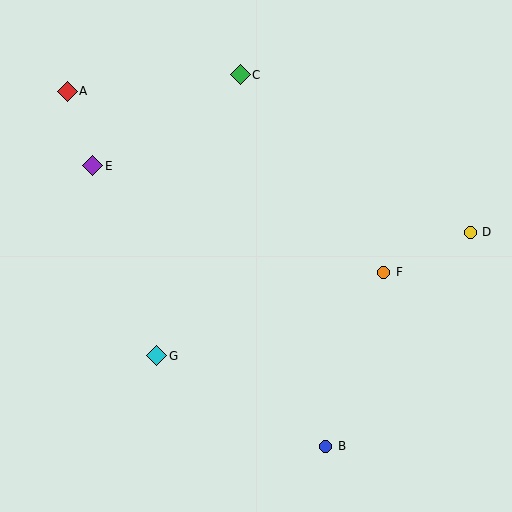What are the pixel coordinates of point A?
Point A is at (67, 91).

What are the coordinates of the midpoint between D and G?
The midpoint between D and G is at (314, 294).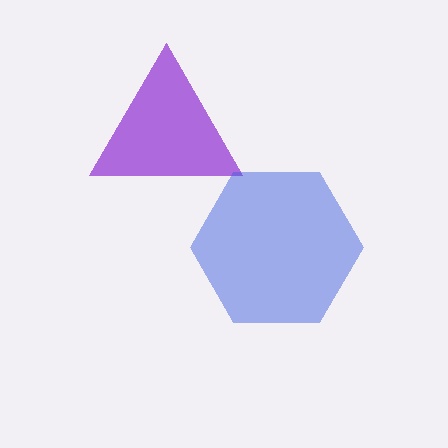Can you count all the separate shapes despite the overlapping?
Yes, there are 2 separate shapes.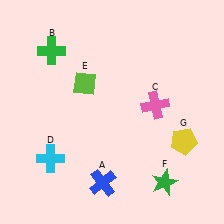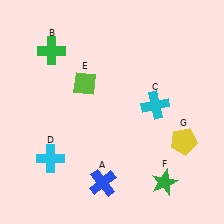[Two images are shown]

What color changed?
The cross (C) changed from pink in Image 1 to cyan in Image 2.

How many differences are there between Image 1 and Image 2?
There is 1 difference between the two images.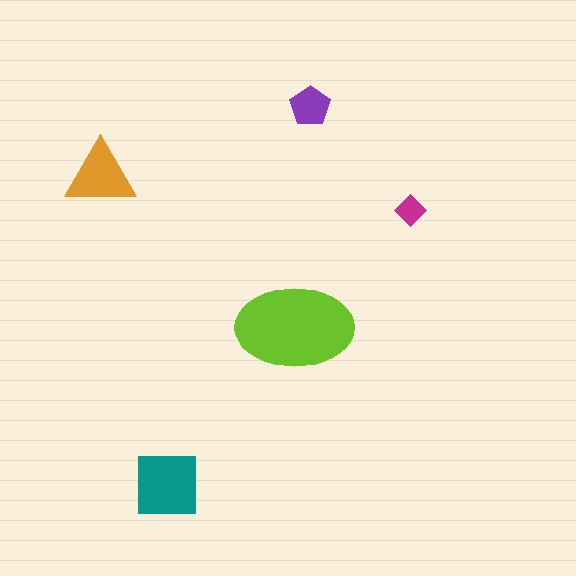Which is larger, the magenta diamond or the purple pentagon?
The purple pentagon.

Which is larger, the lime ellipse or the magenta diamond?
The lime ellipse.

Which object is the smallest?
The magenta diamond.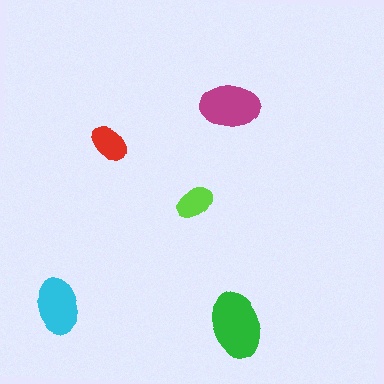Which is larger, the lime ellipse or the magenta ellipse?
The magenta one.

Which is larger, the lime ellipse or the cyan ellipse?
The cyan one.